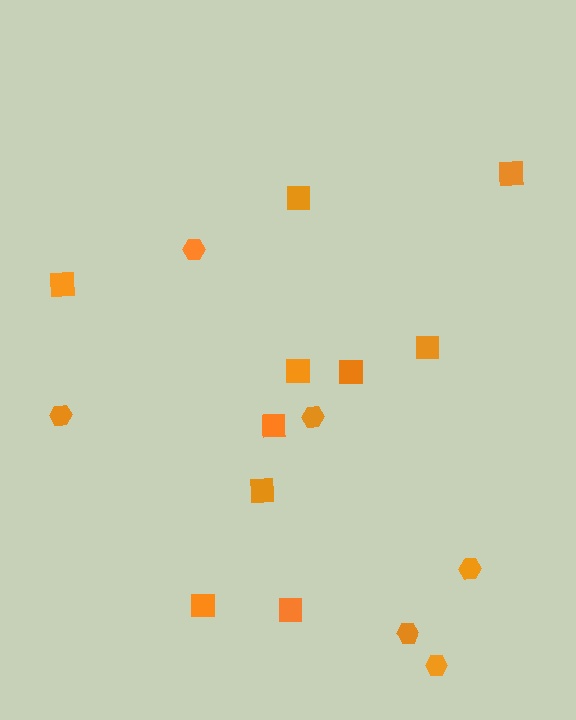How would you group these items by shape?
There are 2 groups: one group of hexagons (6) and one group of squares (10).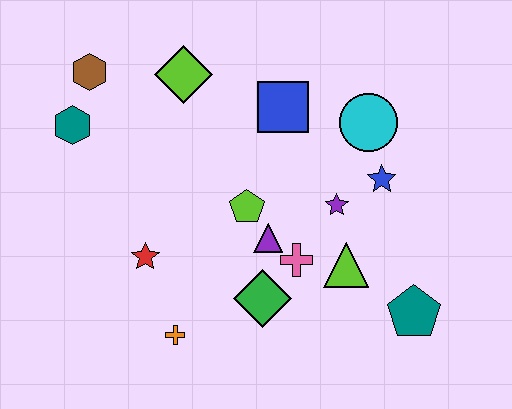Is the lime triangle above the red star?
No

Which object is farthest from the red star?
The teal pentagon is farthest from the red star.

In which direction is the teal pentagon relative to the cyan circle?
The teal pentagon is below the cyan circle.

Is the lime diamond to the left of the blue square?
Yes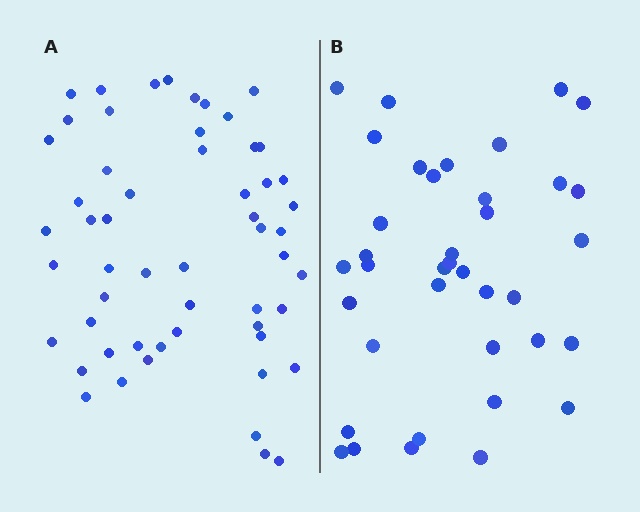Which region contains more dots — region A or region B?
Region A (the left region) has more dots.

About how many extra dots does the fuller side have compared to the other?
Region A has approximately 15 more dots than region B.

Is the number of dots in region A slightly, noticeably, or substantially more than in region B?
Region A has noticeably more, but not dramatically so. The ratio is roughly 1.4 to 1.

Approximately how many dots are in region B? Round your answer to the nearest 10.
About 40 dots. (The exact count is 38, which rounds to 40.)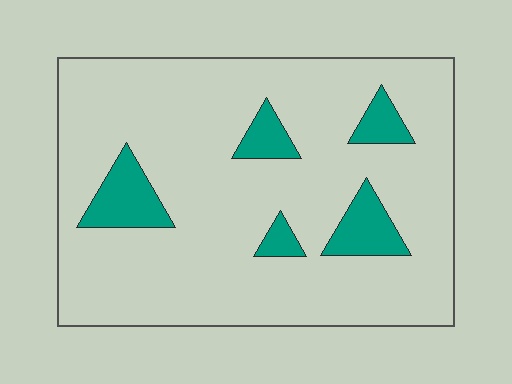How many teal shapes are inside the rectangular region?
5.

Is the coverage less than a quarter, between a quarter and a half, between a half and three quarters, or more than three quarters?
Less than a quarter.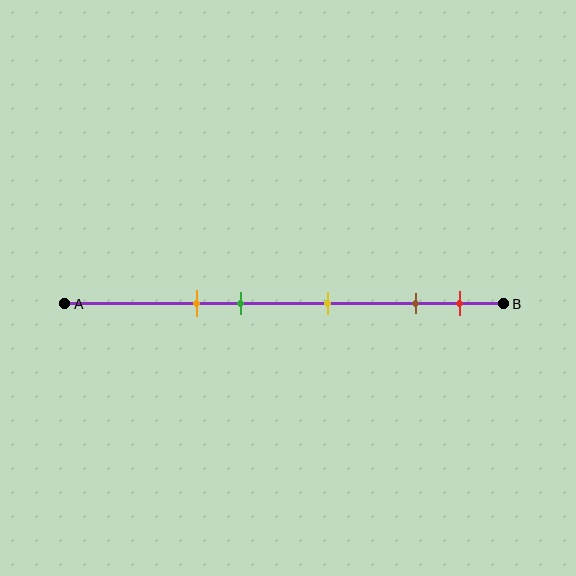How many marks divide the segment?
There are 5 marks dividing the segment.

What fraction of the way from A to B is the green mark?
The green mark is approximately 40% (0.4) of the way from A to B.